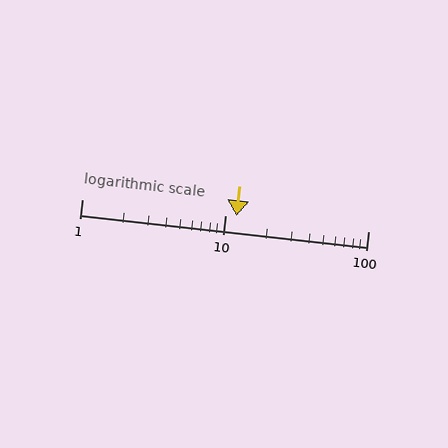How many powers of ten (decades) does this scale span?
The scale spans 2 decades, from 1 to 100.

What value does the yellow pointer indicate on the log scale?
The pointer indicates approximately 12.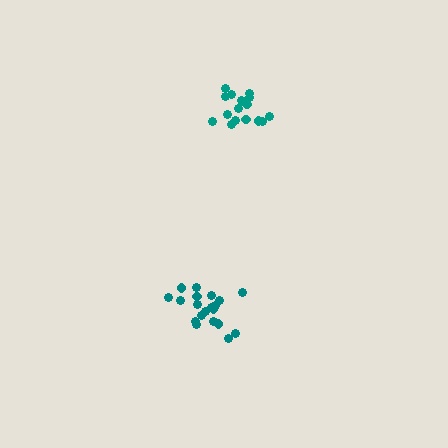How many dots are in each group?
Group 1: 16 dots, Group 2: 20 dots (36 total).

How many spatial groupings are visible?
There are 2 spatial groupings.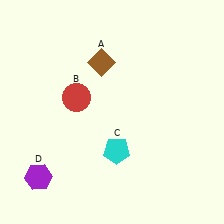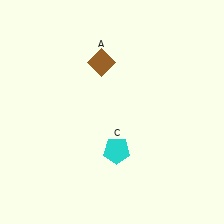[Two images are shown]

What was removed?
The purple hexagon (D), the red circle (B) were removed in Image 2.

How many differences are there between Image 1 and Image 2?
There are 2 differences between the two images.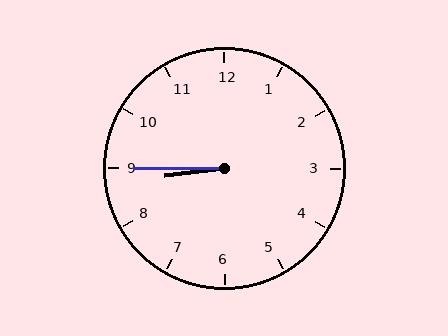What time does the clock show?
8:45.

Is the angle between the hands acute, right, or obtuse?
It is acute.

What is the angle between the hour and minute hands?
Approximately 8 degrees.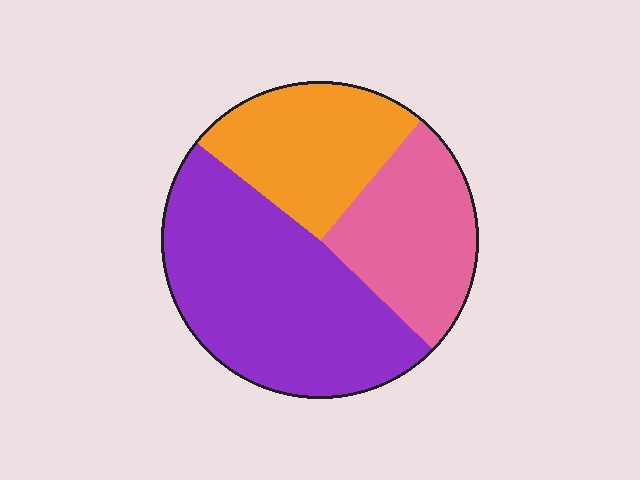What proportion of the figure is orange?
Orange covers around 25% of the figure.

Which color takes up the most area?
Purple, at roughly 50%.